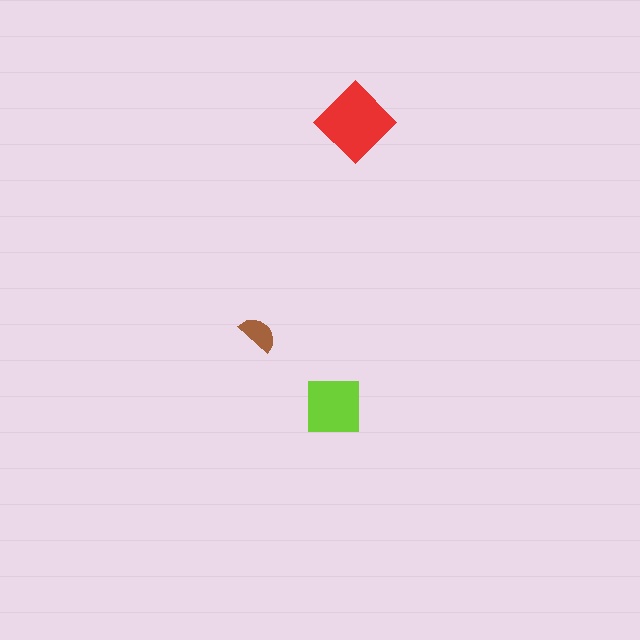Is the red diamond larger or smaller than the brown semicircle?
Larger.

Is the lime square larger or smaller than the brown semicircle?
Larger.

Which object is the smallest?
The brown semicircle.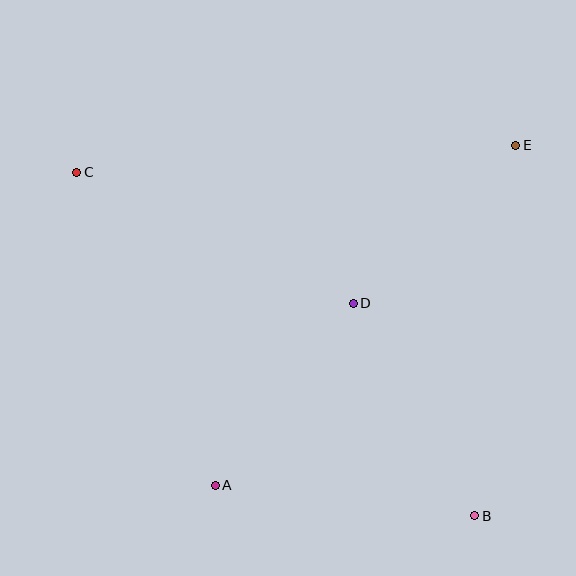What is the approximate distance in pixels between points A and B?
The distance between A and B is approximately 261 pixels.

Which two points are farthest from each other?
Points B and C are farthest from each other.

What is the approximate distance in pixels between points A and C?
The distance between A and C is approximately 342 pixels.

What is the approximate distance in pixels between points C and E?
The distance between C and E is approximately 439 pixels.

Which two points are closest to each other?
Points D and E are closest to each other.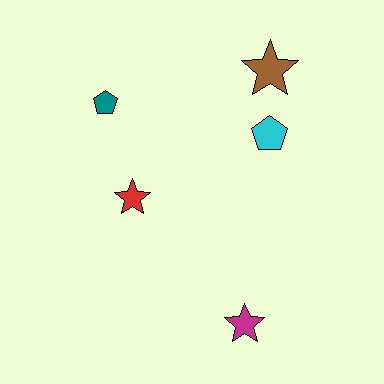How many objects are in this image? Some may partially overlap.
There are 5 objects.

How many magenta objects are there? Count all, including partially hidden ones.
There is 1 magenta object.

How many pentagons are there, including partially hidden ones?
There are 2 pentagons.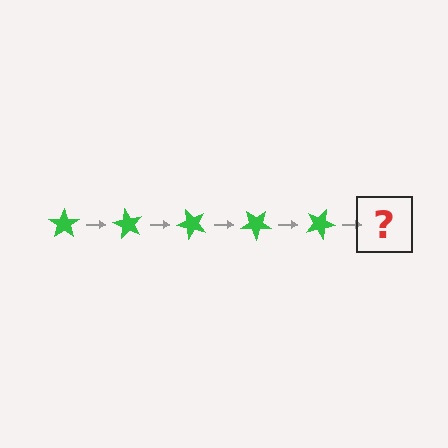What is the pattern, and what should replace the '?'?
The pattern is that the star rotates 60 degrees each step. The '?' should be a green star rotated 300 degrees.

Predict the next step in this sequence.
The next step is a green star rotated 300 degrees.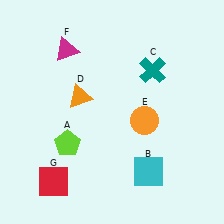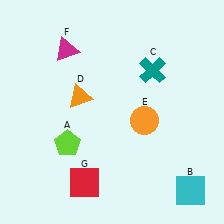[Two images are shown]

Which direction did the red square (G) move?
The red square (G) moved right.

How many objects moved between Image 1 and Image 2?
2 objects moved between the two images.